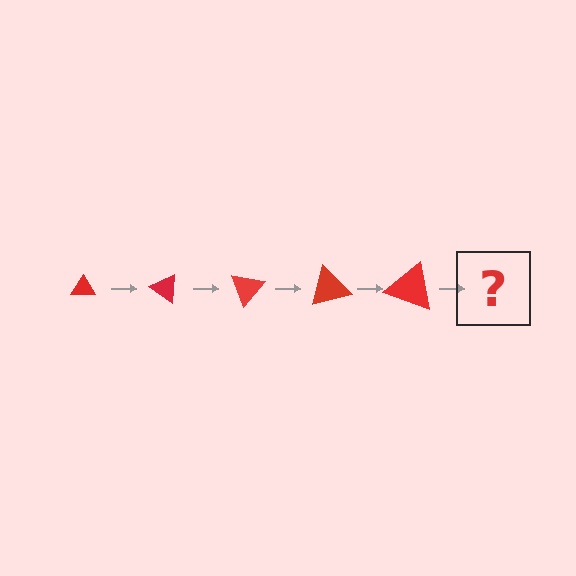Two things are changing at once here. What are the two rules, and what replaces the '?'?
The two rules are that the triangle grows larger each step and it rotates 35 degrees each step. The '?' should be a triangle, larger than the previous one and rotated 175 degrees from the start.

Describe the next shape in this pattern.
It should be a triangle, larger than the previous one and rotated 175 degrees from the start.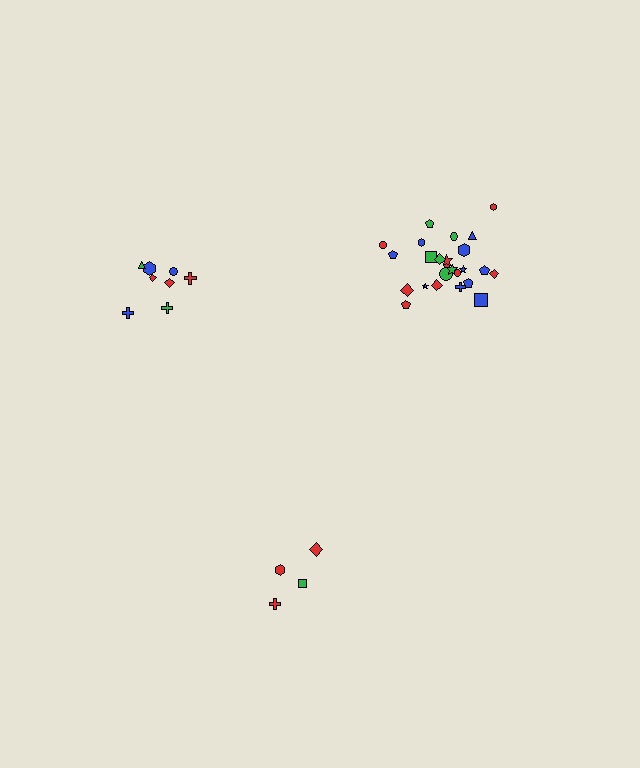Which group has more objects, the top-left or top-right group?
The top-right group.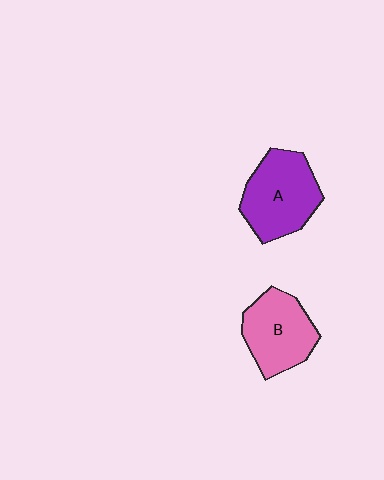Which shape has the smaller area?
Shape B (pink).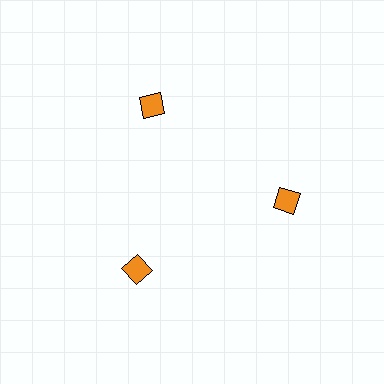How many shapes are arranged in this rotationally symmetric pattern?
There are 3 shapes, arranged in 3 groups of 1.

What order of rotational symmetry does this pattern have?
This pattern has 3-fold rotational symmetry.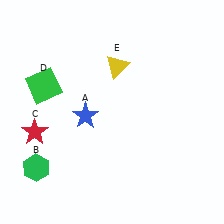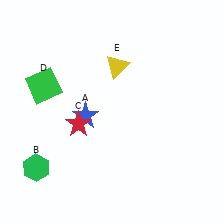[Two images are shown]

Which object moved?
The red star (C) moved right.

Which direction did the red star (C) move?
The red star (C) moved right.